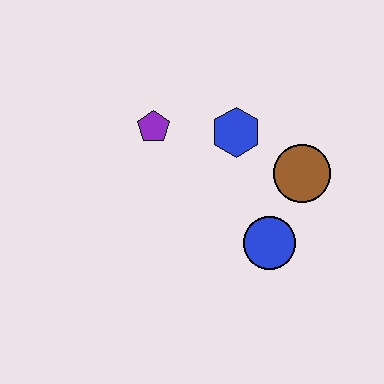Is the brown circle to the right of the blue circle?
Yes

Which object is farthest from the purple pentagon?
The blue circle is farthest from the purple pentagon.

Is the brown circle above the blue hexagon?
No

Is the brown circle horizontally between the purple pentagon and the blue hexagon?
No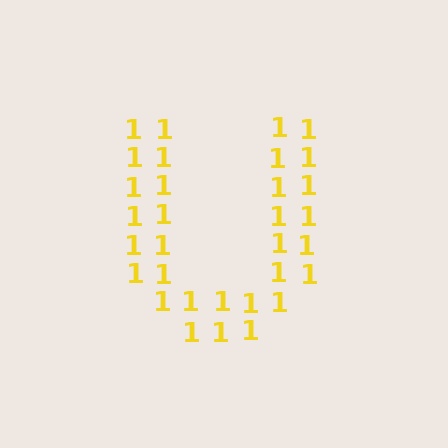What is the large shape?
The large shape is the letter U.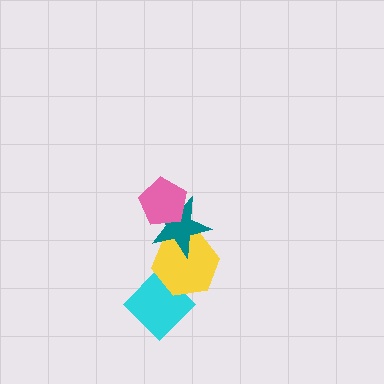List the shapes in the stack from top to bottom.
From top to bottom: the pink pentagon, the teal star, the yellow hexagon, the cyan diamond.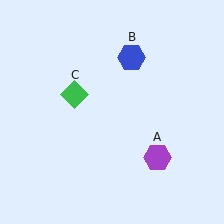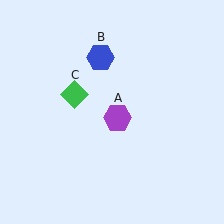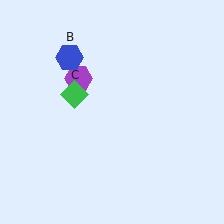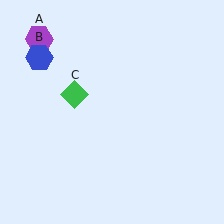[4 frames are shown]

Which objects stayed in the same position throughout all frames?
Green diamond (object C) remained stationary.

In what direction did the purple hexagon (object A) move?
The purple hexagon (object A) moved up and to the left.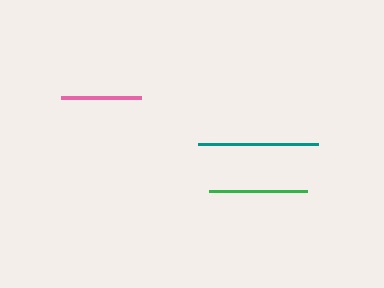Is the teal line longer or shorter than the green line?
The teal line is longer than the green line.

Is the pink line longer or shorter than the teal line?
The teal line is longer than the pink line.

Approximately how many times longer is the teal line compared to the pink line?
The teal line is approximately 1.5 times the length of the pink line.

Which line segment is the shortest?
The pink line is the shortest at approximately 80 pixels.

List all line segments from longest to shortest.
From longest to shortest: teal, green, pink.